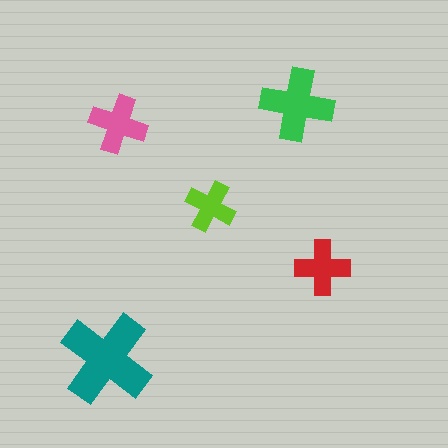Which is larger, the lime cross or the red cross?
The red one.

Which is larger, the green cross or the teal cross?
The teal one.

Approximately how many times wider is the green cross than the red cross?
About 1.5 times wider.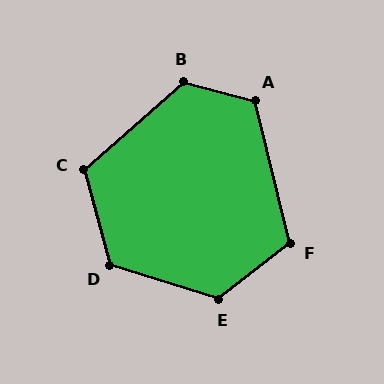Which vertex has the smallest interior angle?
F, at approximately 114 degrees.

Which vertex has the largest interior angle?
E, at approximately 125 degrees.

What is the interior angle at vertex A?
Approximately 119 degrees (obtuse).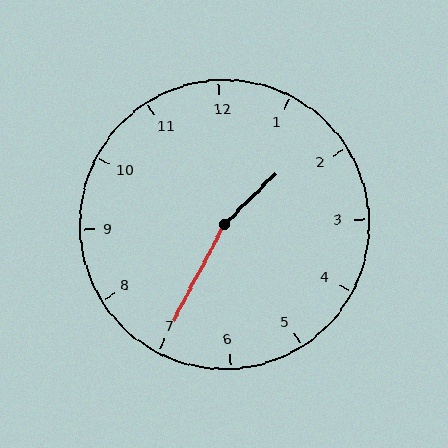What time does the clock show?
1:35.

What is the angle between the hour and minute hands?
Approximately 162 degrees.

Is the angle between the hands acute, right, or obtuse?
It is obtuse.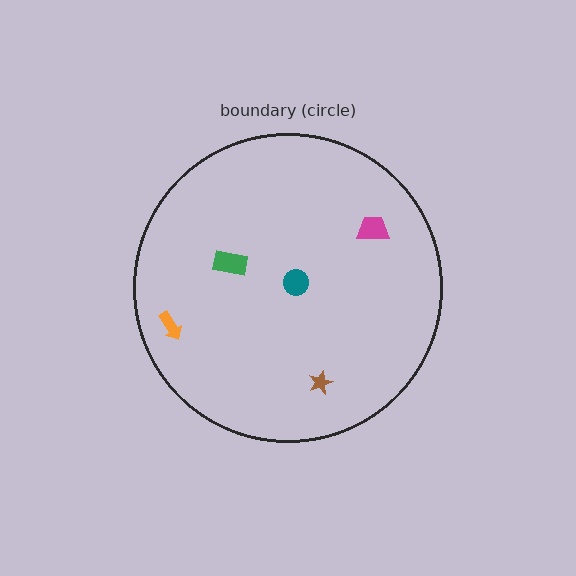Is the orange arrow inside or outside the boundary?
Inside.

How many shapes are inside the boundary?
5 inside, 0 outside.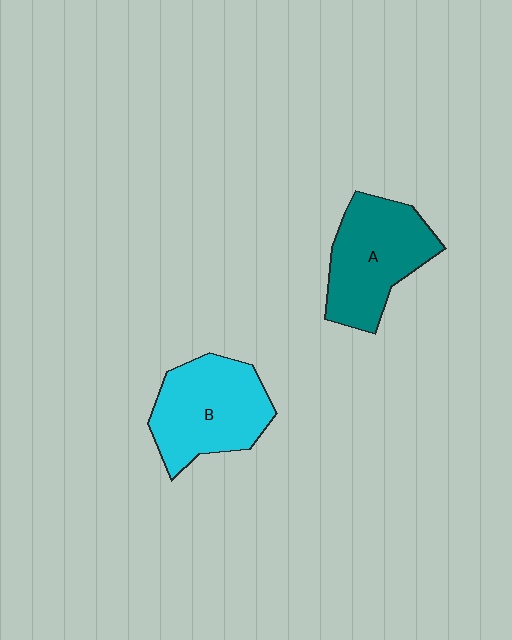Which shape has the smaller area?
Shape A (teal).